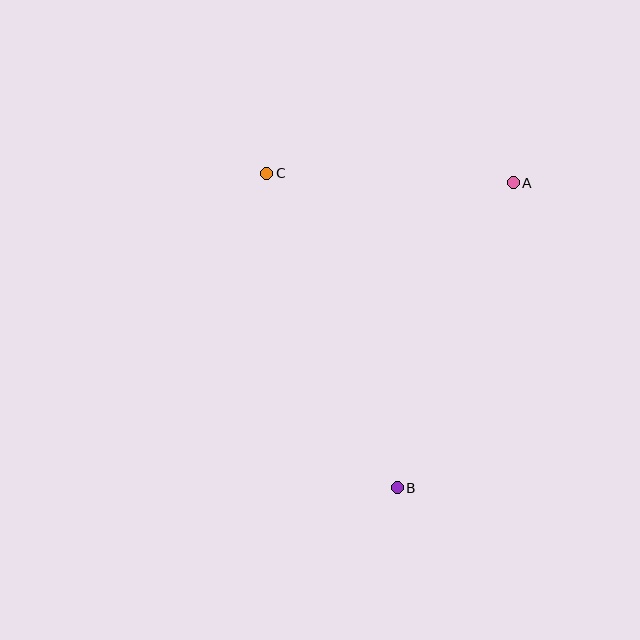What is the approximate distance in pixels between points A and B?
The distance between A and B is approximately 326 pixels.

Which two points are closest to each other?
Points A and C are closest to each other.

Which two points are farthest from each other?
Points B and C are farthest from each other.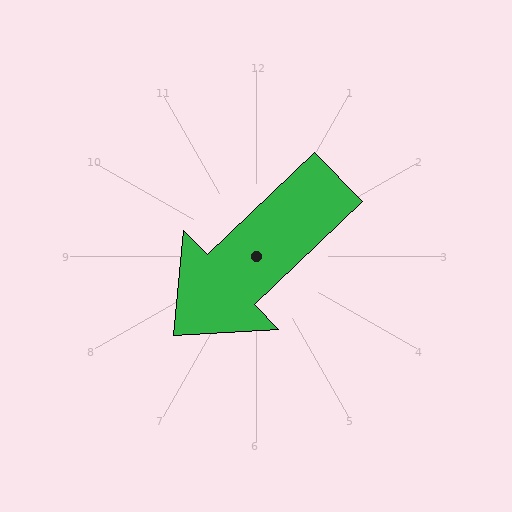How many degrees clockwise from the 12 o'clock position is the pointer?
Approximately 226 degrees.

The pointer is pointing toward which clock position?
Roughly 8 o'clock.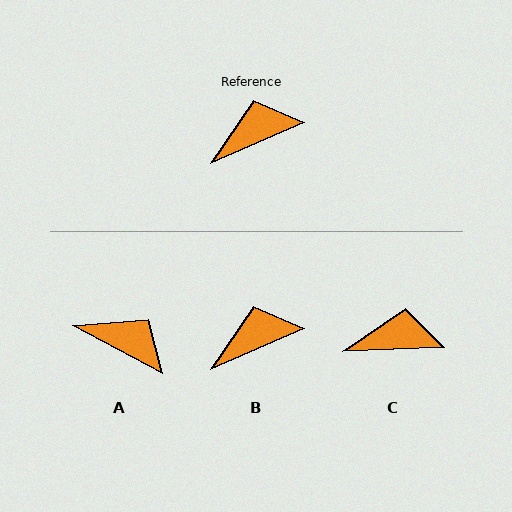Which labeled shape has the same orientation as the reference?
B.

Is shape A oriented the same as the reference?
No, it is off by about 52 degrees.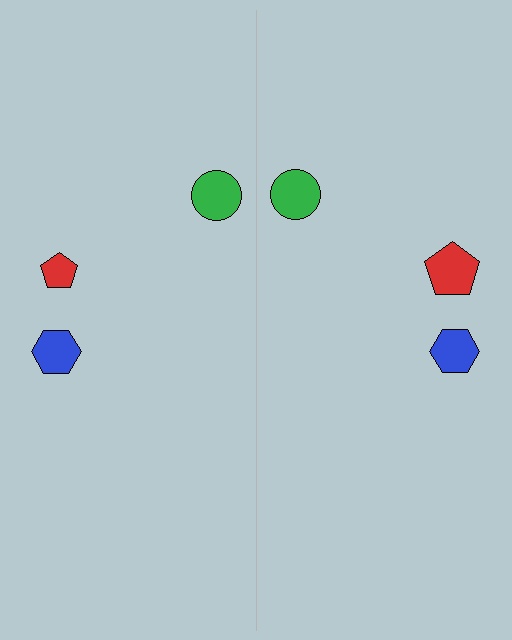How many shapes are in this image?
There are 6 shapes in this image.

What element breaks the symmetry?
The red pentagon on the right side has a different size than its mirror counterpart.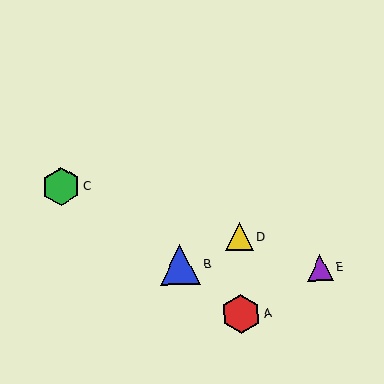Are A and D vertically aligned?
Yes, both are at x≈241.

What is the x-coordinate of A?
Object A is at x≈241.